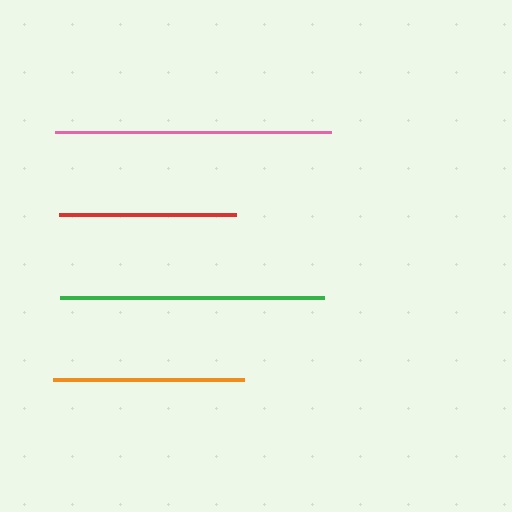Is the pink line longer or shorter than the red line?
The pink line is longer than the red line.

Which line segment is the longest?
The pink line is the longest at approximately 275 pixels.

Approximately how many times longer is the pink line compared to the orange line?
The pink line is approximately 1.4 times the length of the orange line.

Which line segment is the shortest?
The red line is the shortest at approximately 177 pixels.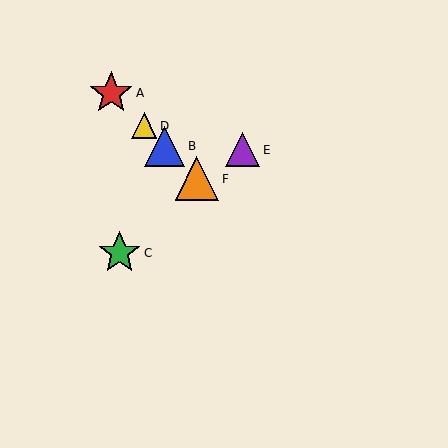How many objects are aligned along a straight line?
4 objects (A, B, D, F) are aligned along a straight line.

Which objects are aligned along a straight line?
Objects A, B, D, F are aligned along a straight line.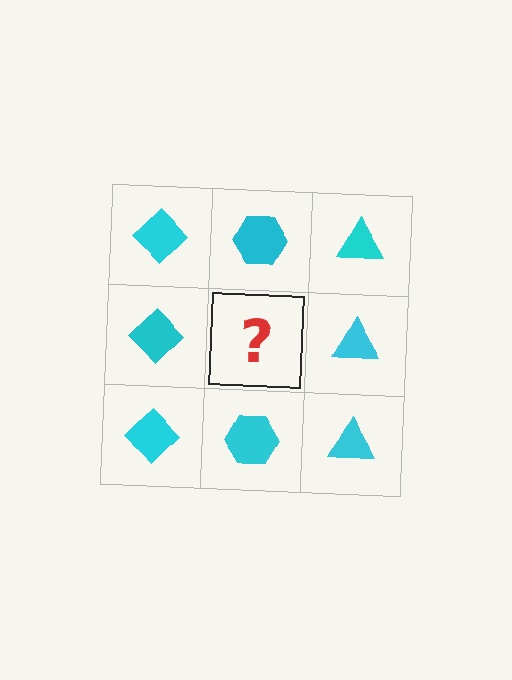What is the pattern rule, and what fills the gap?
The rule is that each column has a consistent shape. The gap should be filled with a cyan hexagon.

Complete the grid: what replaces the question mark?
The question mark should be replaced with a cyan hexagon.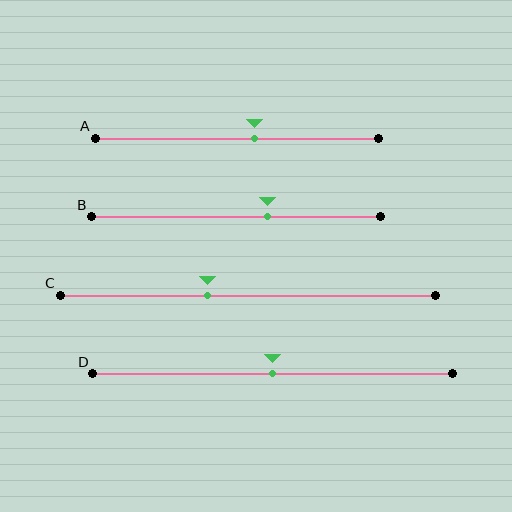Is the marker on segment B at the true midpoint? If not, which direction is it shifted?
No, the marker on segment B is shifted to the right by about 11% of the segment length.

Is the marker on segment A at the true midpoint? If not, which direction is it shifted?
No, the marker on segment A is shifted to the right by about 6% of the segment length.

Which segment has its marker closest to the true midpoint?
Segment D has its marker closest to the true midpoint.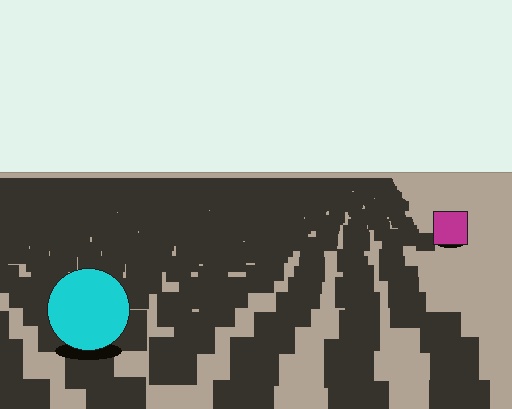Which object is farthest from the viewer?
The magenta square is farthest from the viewer. It appears smaller and the ground texture around it is denser.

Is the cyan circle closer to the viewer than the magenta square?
Yes. The cyan circle is closer — you can tell from the texture gradient: the ground texture is coarser near it.